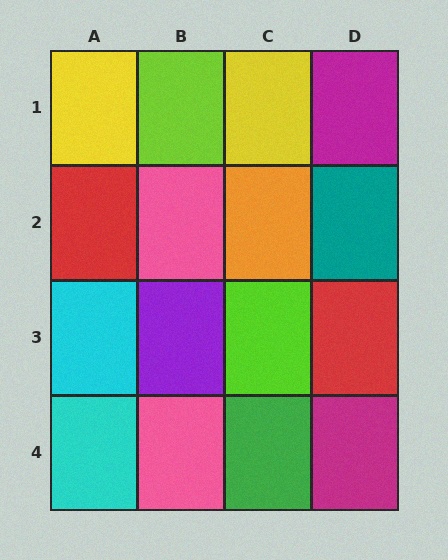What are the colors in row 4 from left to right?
Cyan, pink, green, magenta.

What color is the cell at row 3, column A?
Cyan.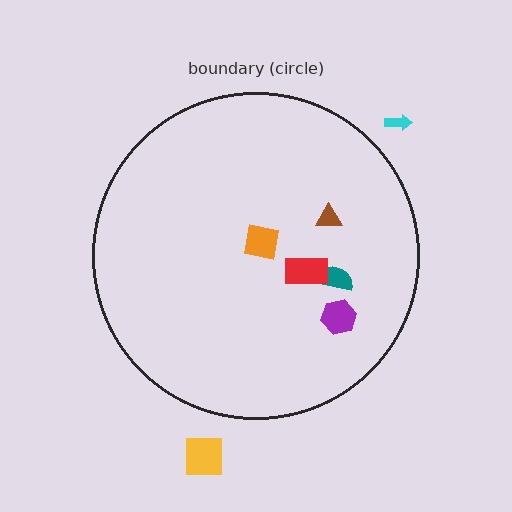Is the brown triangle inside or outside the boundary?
Inside.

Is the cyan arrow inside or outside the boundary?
Outside.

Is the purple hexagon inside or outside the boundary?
Inside.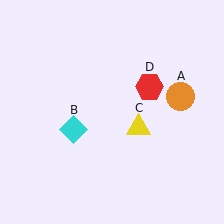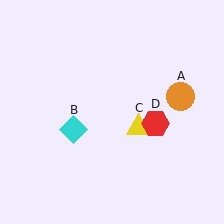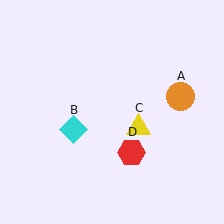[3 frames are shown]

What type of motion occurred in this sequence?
The red hexagon (object D) rotated clockwise around the center of the scene.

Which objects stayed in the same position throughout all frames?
Orange circle (object A) and cyan diamond (object B) and yellow triangle (object C) remained stationary.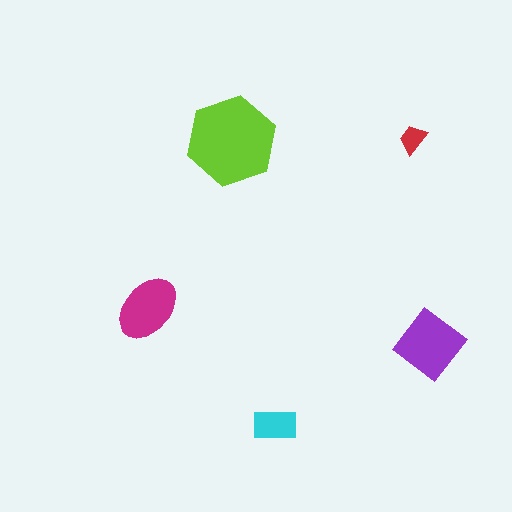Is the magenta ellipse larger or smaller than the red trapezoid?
Larger.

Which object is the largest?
The lime hexagon.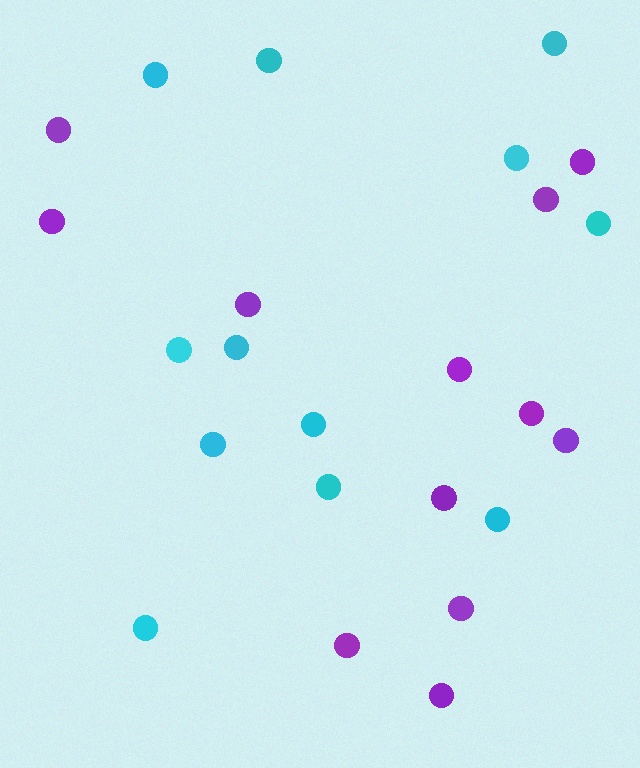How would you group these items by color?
There are 2 groups: one group of cyan circles (12) and one group of purple circles (12).